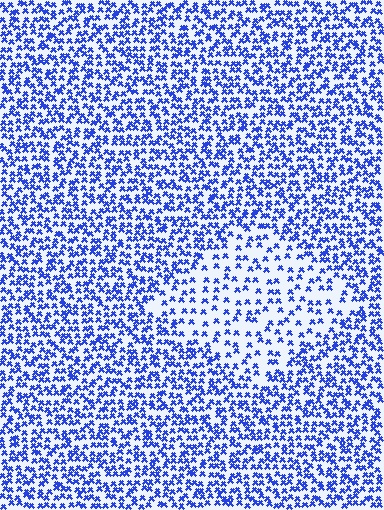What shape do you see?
I see a diamond.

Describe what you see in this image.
The image contains small blue elements arranged at two different densities. A diamond-shaped region is visible where the elements are less densely packed than the surrounding area.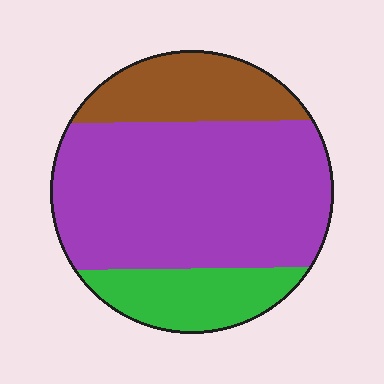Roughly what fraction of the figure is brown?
Brown takes up about one fifth (1/5) of the figure.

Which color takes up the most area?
Purple, at roughly 65%.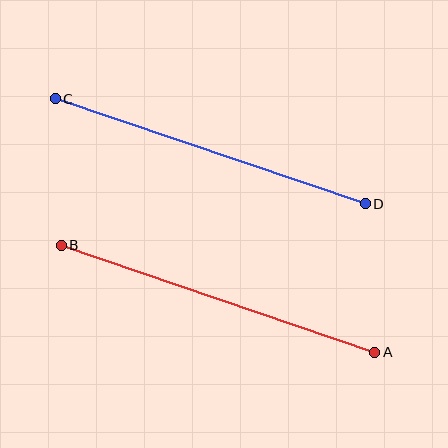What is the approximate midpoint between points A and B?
The midpoint is at approximately (218, 299) pixels.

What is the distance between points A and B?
The distance is approximately 331 pixels.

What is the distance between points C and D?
The distance is approximately 327 pixels.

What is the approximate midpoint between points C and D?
The midpoint is at approximately (210, 151) pixels.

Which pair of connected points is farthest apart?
Points A and B are farthest apart.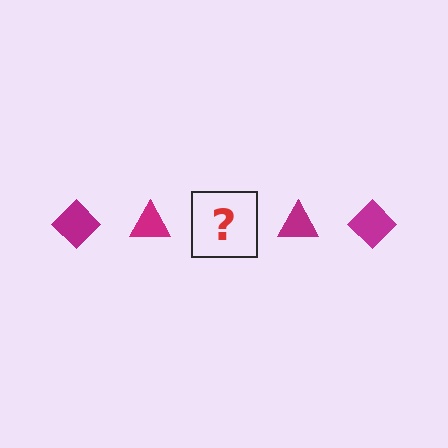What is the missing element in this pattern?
The missing element is a magenta diamond.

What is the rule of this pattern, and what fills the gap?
The rule is that the pattern cycles through diamond, triangle shapes in magenta. The gap should be filled with a magenta diamond.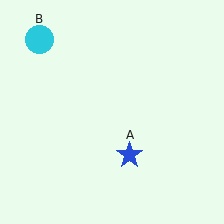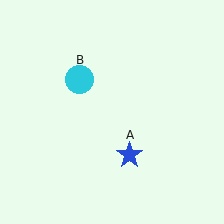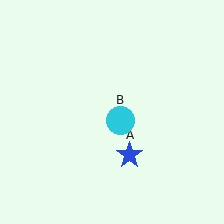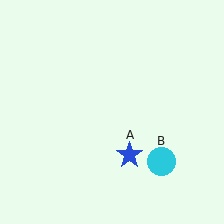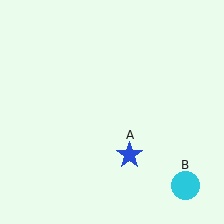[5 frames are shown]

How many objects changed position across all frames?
1 object changed position: cyan circle (object B).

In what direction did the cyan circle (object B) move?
The cyan circle (object B) moved down and to the right.